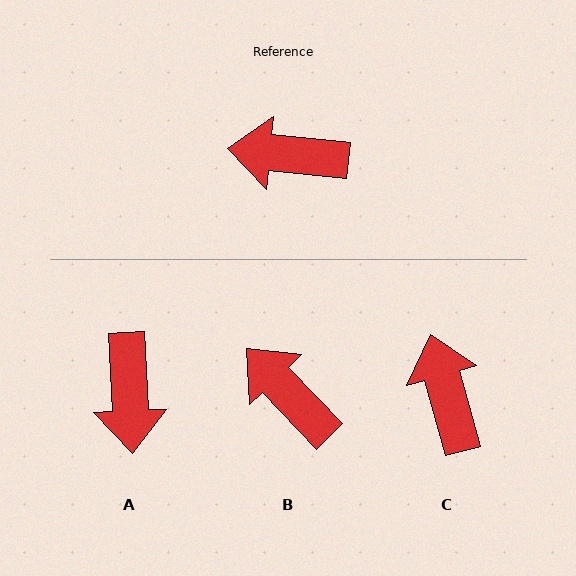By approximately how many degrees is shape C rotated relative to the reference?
Approximately 68 degrees clockwise.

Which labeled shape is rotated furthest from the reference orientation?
A, about 99 degrees away.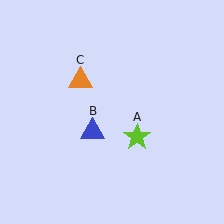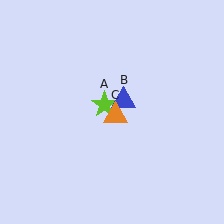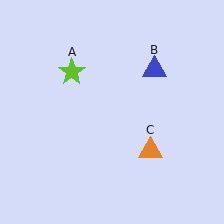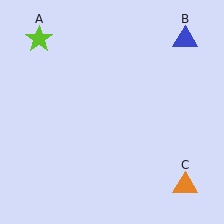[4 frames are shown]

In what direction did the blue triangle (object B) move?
The blue triangle (object B) moved up and to the right.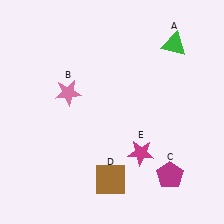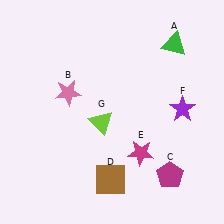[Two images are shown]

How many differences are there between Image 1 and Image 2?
There are 2 differences between the two images.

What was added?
A purple star (F), a lime triangle (G) were added in Image 2.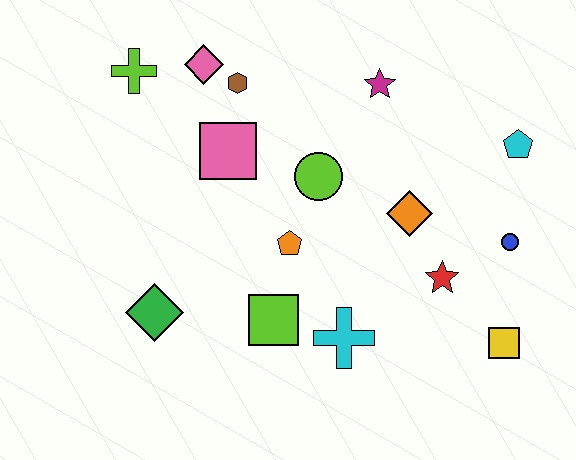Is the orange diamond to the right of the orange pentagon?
Yes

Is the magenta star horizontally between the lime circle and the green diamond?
No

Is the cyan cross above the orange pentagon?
No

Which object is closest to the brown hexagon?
The pink diamond is closest to the brown hexagon.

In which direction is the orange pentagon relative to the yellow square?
The orange pentagon is to the left of the yellow square.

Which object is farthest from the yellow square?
The lime cross is farthest from the yellow square.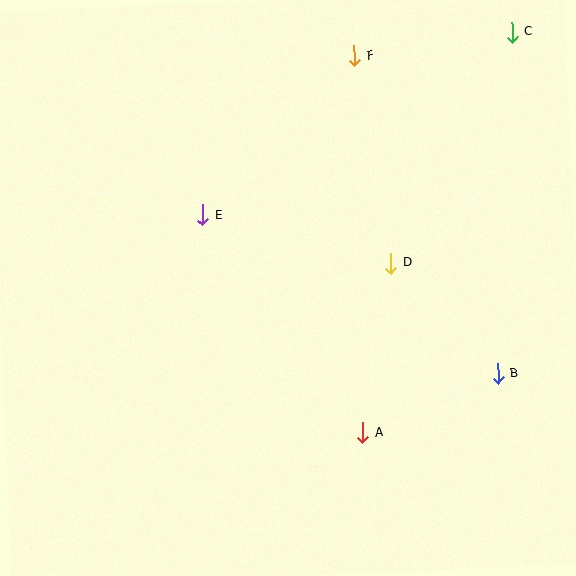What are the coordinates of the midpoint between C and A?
The midpoint between C and A is at (437, 232).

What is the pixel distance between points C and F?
The distance between C and F is 159 pixels.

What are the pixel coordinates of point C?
Point C is at (512, 32).